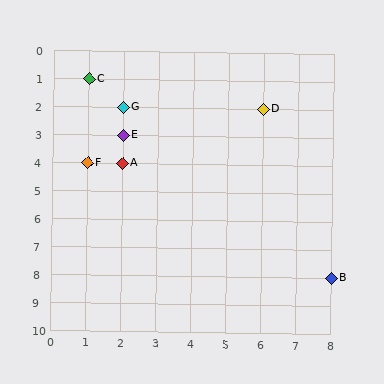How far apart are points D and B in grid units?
Points D and B are 2 columns and 6 rows apart (about 6.3 grid units diagonally).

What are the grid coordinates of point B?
Point B is at grid coordinates (8, 8).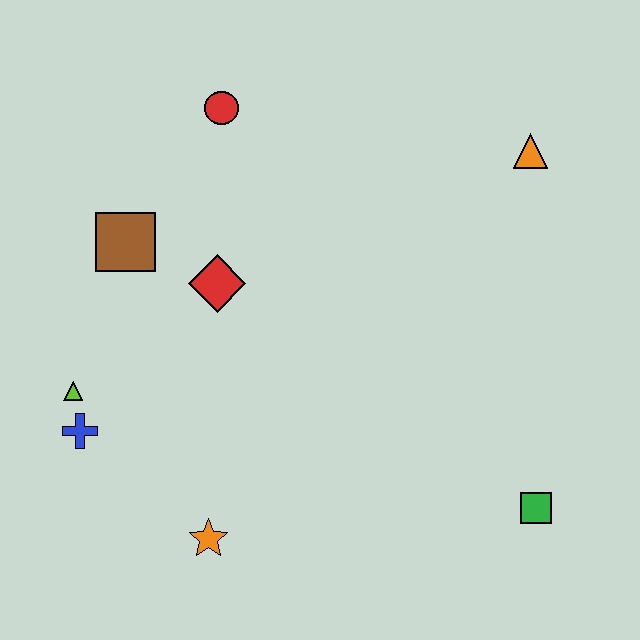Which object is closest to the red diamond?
The brown square is closest to the red diamond.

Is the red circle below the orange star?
No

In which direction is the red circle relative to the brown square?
The red circle is above the brown square.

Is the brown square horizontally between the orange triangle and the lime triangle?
Yes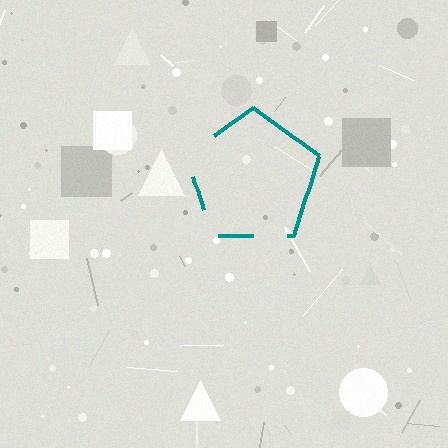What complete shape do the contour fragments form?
The contour fragments form a pentagon.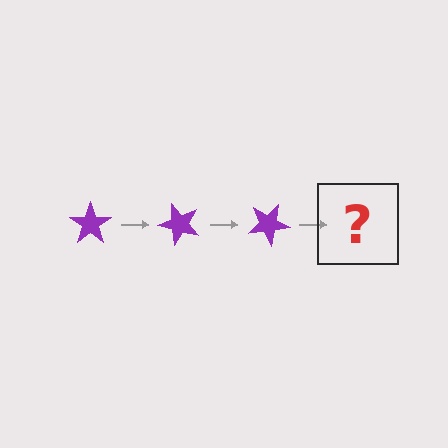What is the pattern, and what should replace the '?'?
The pattern is that the star rotates 50 degrees each step. The '?' should be a purple star rotated 150 degrees.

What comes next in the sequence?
The next element should be a purple star rotated 150 degrees.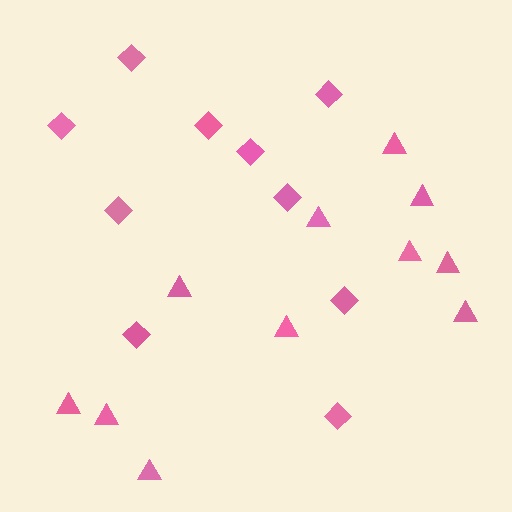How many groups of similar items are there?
There are 2 groups: one group of triangles (11) and one group of diamonds (10).